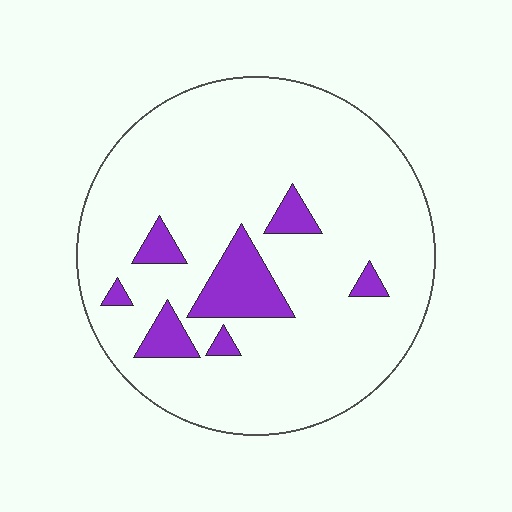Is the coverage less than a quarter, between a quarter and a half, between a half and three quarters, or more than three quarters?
Less than a quarter.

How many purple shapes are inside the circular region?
7.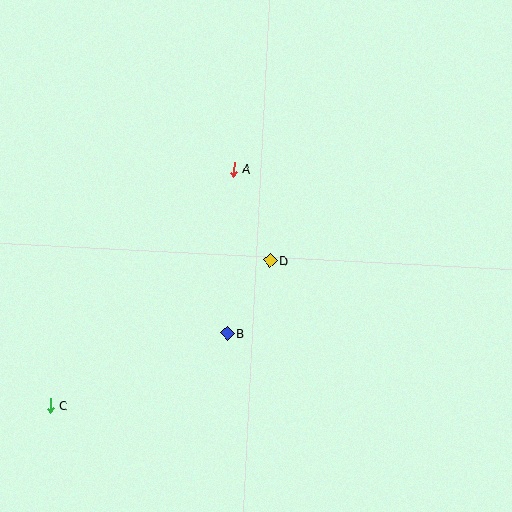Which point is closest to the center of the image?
Point D at (270, 261) is closest to the center.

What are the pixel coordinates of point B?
Point B is at (227, 333).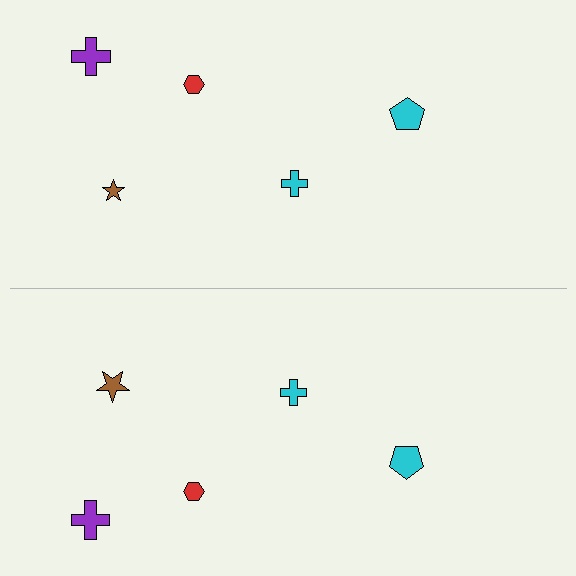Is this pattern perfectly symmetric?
No, the pattern is not perfectly symmetric. The brown star on the bottom side has a different size than its mirror counterpart.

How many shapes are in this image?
There are 10 shapes in this image.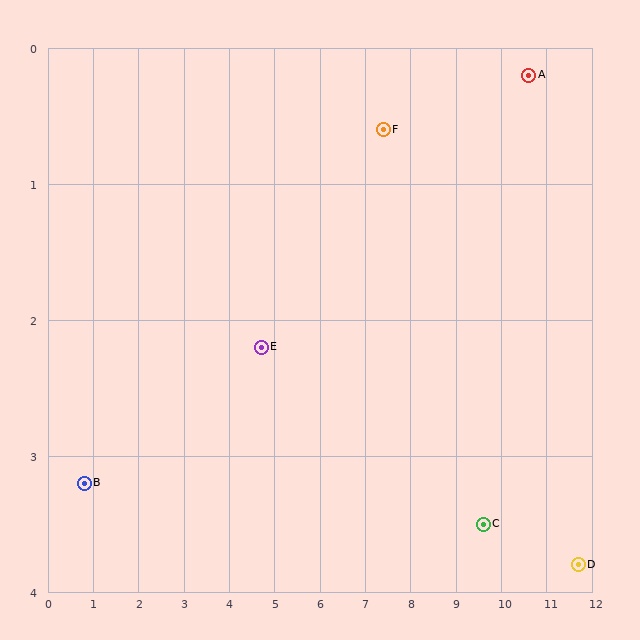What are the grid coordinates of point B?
Point B is at approximately (0.8, 3.2).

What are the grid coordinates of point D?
Point D is at approximately (11.7, 3.8).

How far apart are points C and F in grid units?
Points C and F are about 3.6 grid units apart.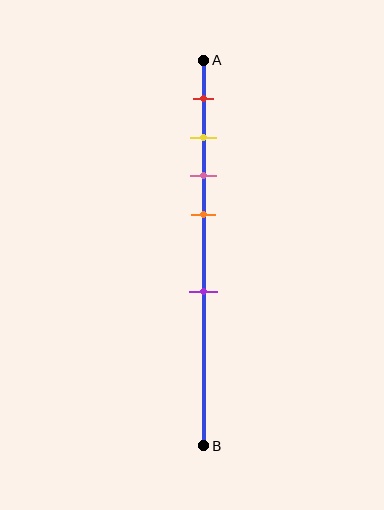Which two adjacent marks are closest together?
The yellow and pink marks are the closest adjacent pair.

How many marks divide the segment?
There are 5 marks dividing the segment.